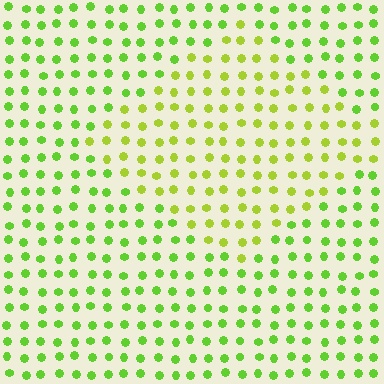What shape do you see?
I see a diamond.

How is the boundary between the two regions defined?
The boundary is defined purely by a slight shift in hue (about 25 degrees). Spacing, size, and orientation are identical on both sides.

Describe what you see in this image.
The image is filled with small lime elements in a uniform arrangement. A diamond-shaped region is visible where the elements are tinted to a slightly different hue, forming a subtle color boundary.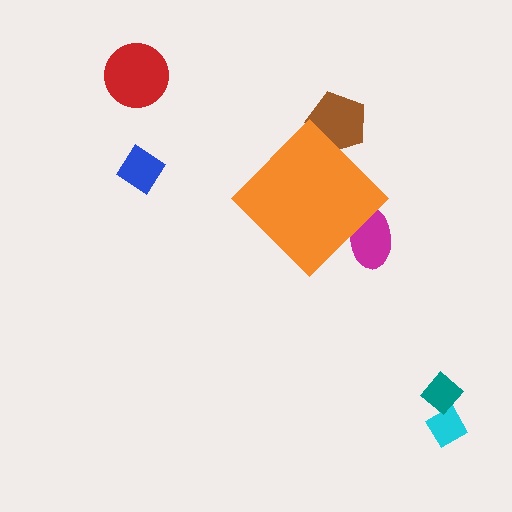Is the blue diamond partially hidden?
No, the blue diamond is fully visible.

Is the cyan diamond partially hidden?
No, the cyan diamond is fully visible.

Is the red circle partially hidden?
No, the red circle is fully visible.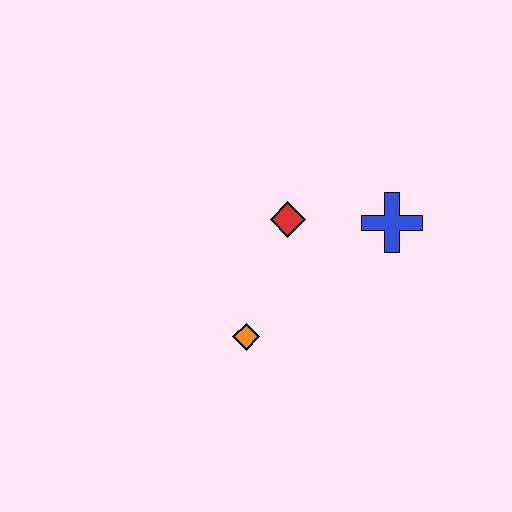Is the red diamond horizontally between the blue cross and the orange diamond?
Yes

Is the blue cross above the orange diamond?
Yes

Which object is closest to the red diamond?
The blue cross is closest to the red diamond.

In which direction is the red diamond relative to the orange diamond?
The red diamond is above the orange diamond.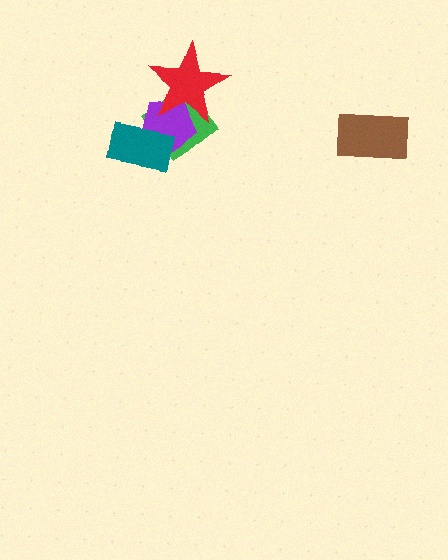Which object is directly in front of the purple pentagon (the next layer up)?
The teal rectangle is directly in front of the purple pentagon.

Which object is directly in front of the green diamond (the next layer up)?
The purple pentagon is directly in front of the green diamond.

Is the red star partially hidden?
No, no other shape covers it.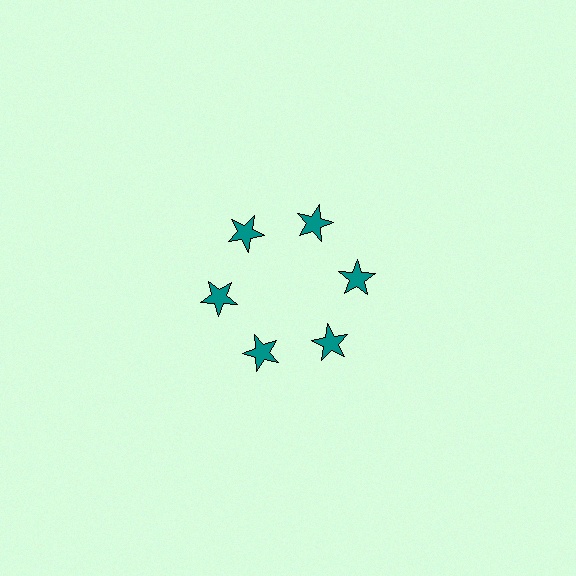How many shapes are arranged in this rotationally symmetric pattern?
There are 6 shapes, arranged in 6 groups of 1.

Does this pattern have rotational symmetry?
Yes, this pattern has 6-fold rotational symmetry. It looks the same after rotating 60 degrees around the center.